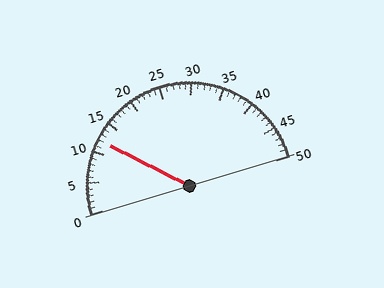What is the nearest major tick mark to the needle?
The nearest major tick mark is 10.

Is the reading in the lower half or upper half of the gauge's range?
The reading is in the lower half of the range (0 to 50).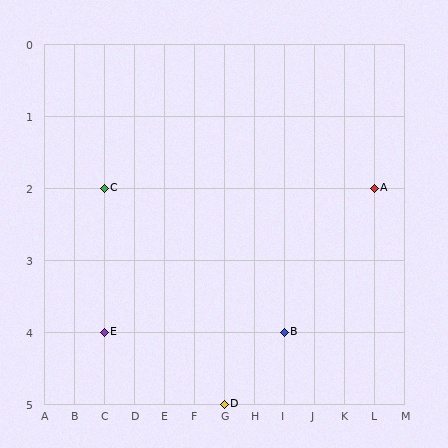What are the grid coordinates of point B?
Point B is at grid coordinates (I, 4).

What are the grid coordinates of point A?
Point A is at grid coordinates (L, 2).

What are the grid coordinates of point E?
Point E is at grid coordinates (C, 4).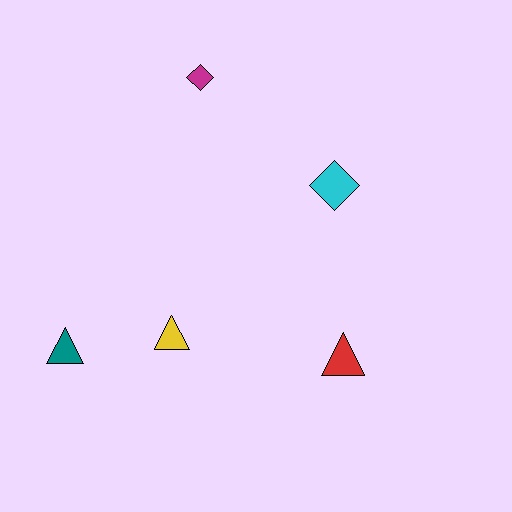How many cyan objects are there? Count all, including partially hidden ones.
There is 1 cyan object.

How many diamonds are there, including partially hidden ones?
There are 2 diamonds.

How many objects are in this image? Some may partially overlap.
There are 5 objects.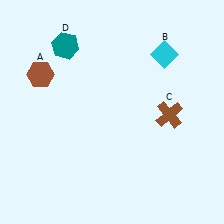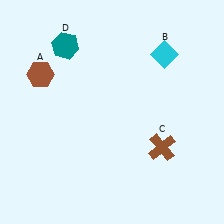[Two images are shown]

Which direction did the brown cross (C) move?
The brown cross (C) moved down.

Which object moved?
The brown cross (C) moved down.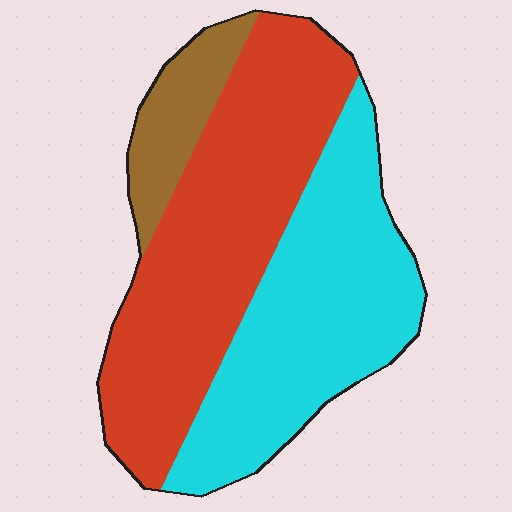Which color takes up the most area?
Red, at roughly 50%.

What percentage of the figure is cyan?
Cyan takes up about two fifths (2/5) of the figure.